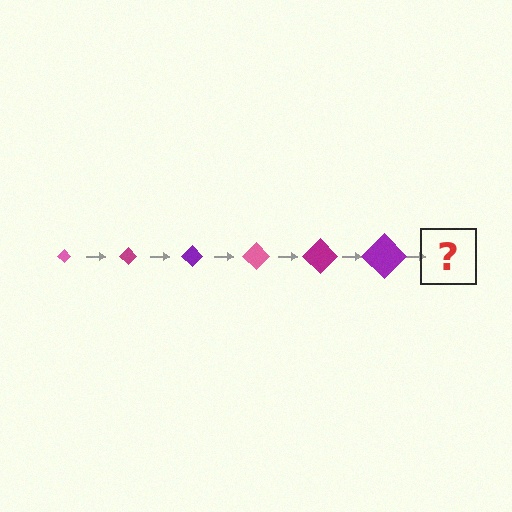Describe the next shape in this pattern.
It should be a pink diamond, larger than the previous one.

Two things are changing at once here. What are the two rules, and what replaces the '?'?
The two rules are that the diamond grows larger each step and the color cycles through pink, magenta, and purple. The '?' should be a pink diamond, larger than the previous one.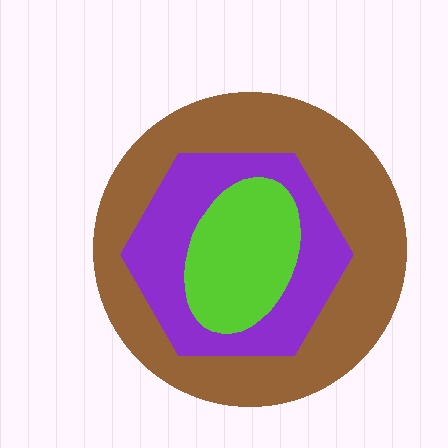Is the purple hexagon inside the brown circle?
Yes.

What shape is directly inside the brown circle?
The purple hexagon.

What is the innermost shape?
The lime ellipse.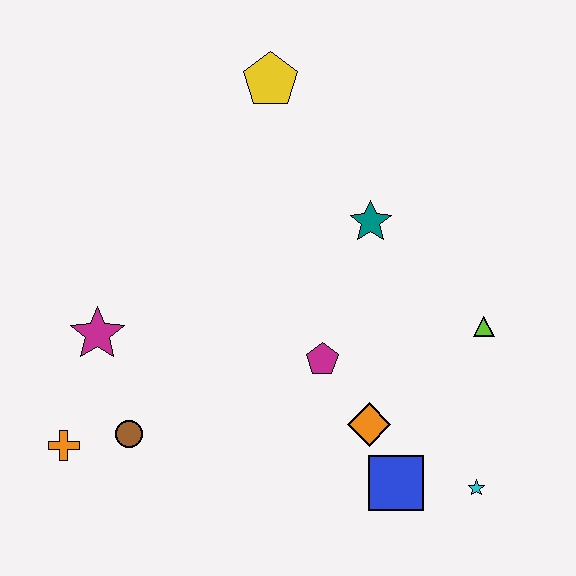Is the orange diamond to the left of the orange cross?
No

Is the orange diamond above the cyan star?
Yes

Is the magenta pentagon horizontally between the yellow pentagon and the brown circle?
No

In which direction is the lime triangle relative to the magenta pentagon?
The lime triangle is to the right of the magenta pentagon.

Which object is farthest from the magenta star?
The cyan star is farthest from the magenta star.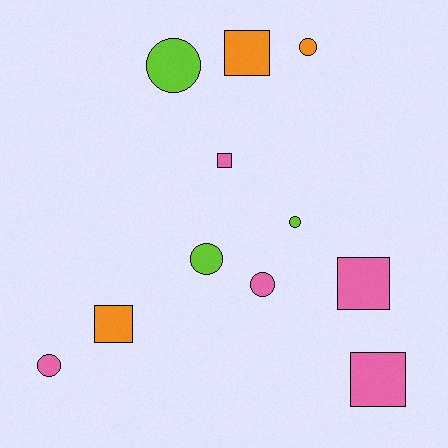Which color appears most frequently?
Pink, with 5 objects.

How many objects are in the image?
There are 11 objects.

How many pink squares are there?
There are 3 pink squares.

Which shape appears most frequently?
Circle, with 6 objects.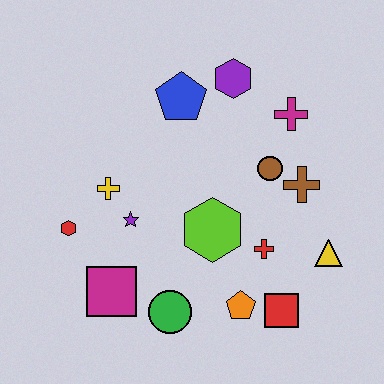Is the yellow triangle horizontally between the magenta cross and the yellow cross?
No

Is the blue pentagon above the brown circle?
Yes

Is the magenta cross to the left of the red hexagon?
No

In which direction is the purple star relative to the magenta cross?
The purple star is to the left of the magenta cross.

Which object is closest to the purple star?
The yellow cross is closest to the purple star.